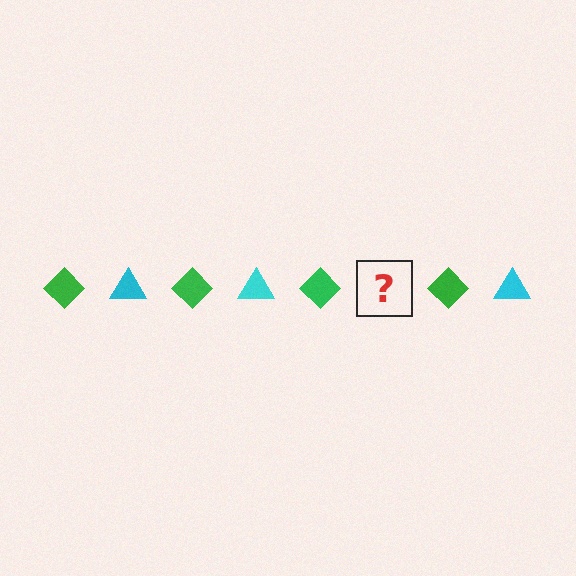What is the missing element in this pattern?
The missing element is a cyan triangle.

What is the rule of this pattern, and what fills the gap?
The rule is that the pattern alternates between green diamond and cyan triangle. The gap should be filled with a cyan triangle.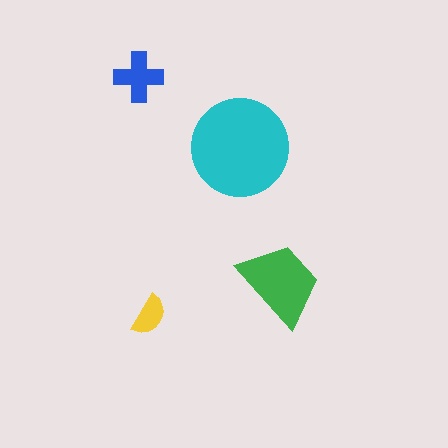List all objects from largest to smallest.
The cyan circle, the green trapezoid, the blue cross, the yellow semicircle.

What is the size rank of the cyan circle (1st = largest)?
1st.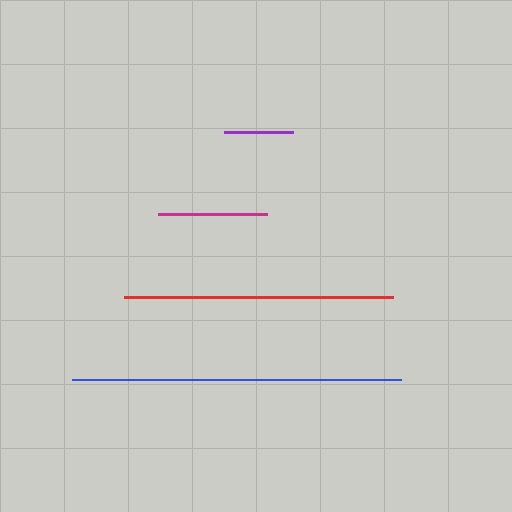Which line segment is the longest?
The blue line is the longest at approximately 329 pixels.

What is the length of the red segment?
The red segment is approximately 268 pixels long.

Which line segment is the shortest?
The purple line is the shortest at approximately 69 pixels.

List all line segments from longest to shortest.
From longest to shortest: blue, red, magenta, purple.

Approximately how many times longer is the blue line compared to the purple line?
The blue line is approximately 4.7 times the length of the purple line.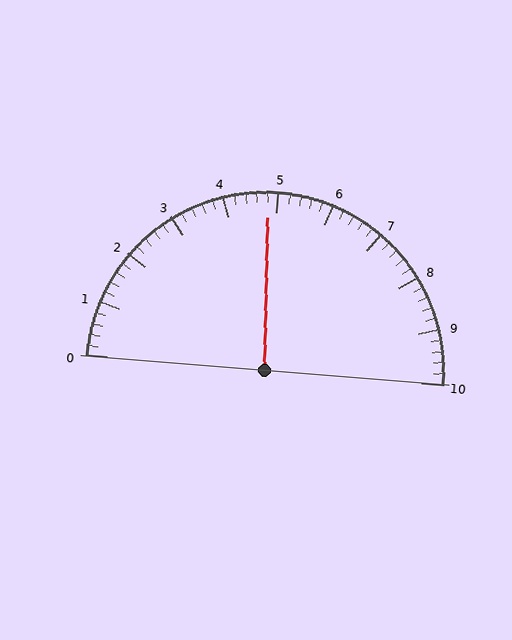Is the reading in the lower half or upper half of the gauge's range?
The reading is in the lower half of the range (0 to 10).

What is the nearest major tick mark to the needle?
The nearest major tick mark is 5.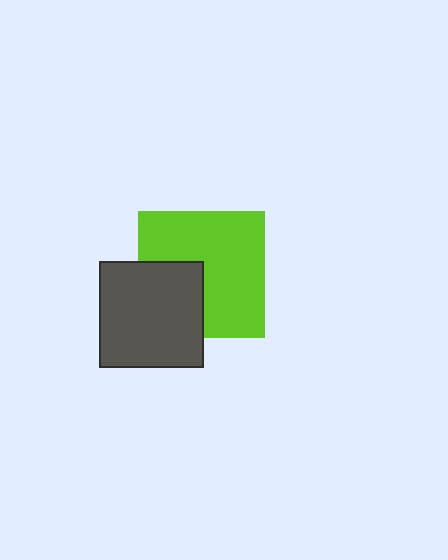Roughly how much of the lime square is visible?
Most of it is visible (roughly 69%).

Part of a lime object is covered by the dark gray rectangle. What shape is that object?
It is a square.